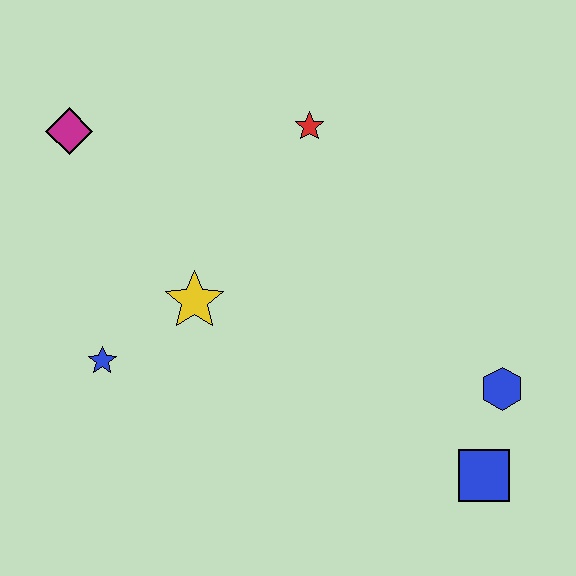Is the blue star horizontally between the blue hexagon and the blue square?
No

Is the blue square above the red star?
No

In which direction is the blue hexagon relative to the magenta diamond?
The blue hexagon is to the right of the magenta diamond.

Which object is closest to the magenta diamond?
The yellow star is closest to the magenta diamond.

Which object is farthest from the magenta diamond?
The blue square is farthest from the magenta diamond.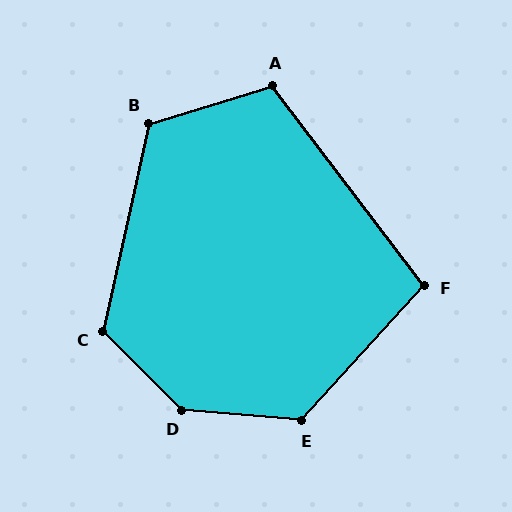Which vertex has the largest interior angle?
D, at approximately 140 degrees.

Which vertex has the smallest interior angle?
F, at approximately 100 degrees.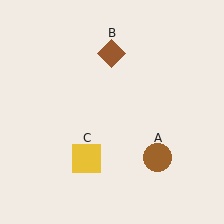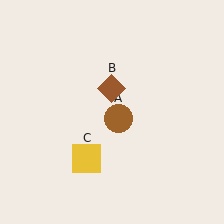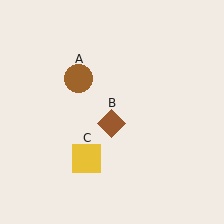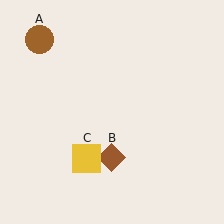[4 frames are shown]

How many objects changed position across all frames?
2 objects changed position: brown circle (object A), brown diamond (object B).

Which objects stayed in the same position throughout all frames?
Yellow square (object C) remained stationary.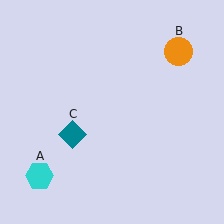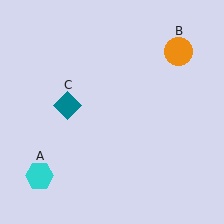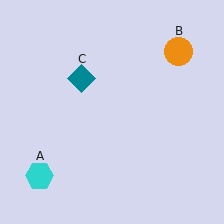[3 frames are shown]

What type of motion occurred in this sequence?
The teal diamond (object C) rotated clockwise around the center of the scene.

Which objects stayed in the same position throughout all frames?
Cyan hexagon (object A) and orange circle (object B) remained stationary.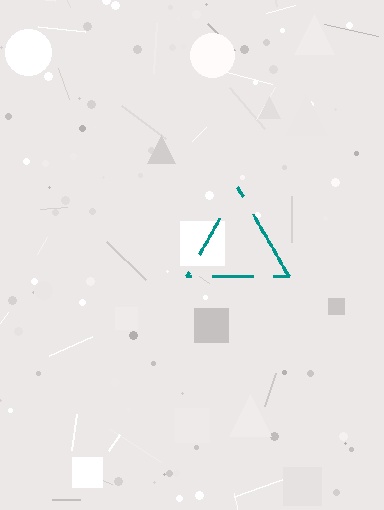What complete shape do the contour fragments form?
The contour fragments form a triangle.